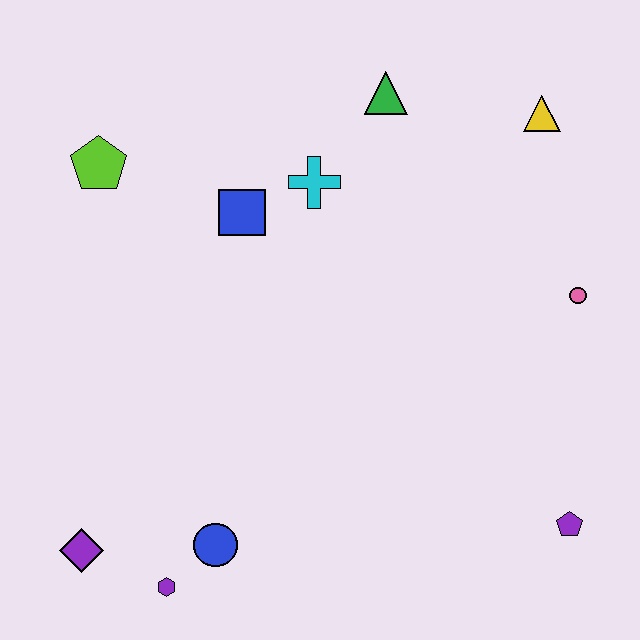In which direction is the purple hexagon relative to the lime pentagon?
The purple hexagon is below the lime pentagon.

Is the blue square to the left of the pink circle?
Yes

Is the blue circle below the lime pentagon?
Yes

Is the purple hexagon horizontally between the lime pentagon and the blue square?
Yes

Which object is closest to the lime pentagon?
The blue square is closest to the lime pentagon.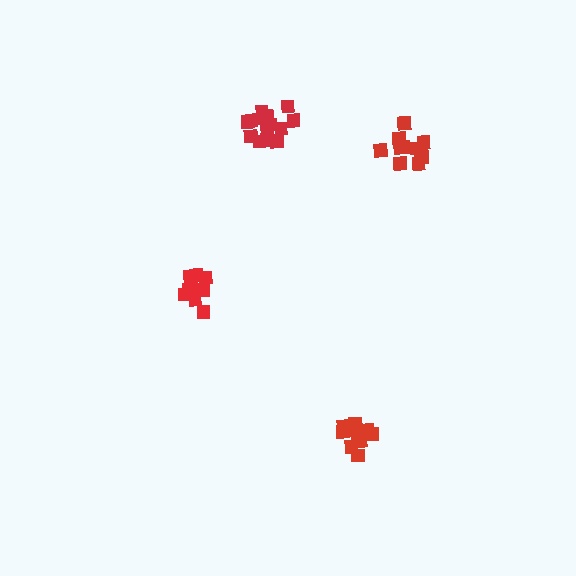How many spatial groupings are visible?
There are 4 spatial groupings.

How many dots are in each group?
Group 1: 8 dots, Group 2: 14 dots, Group 3: 11 dots, Group 4: 11 dots (44 total).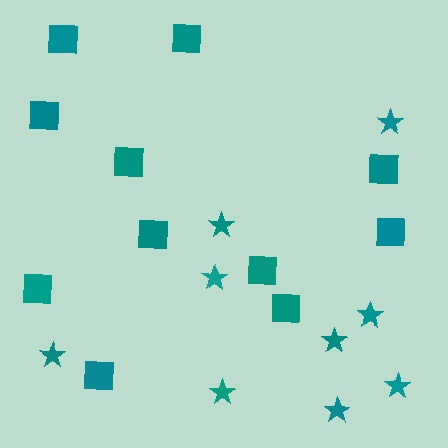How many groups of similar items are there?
There are 2 groups: one group of squares (11) and one group of stars (9).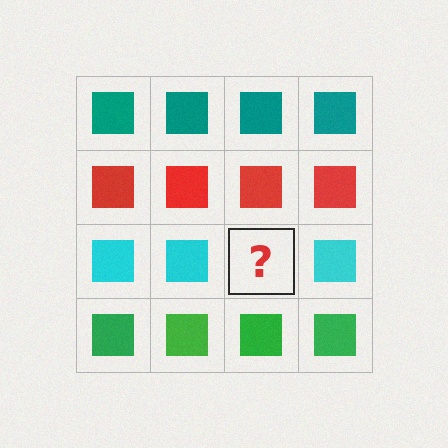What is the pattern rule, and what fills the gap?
The rule is that each row has a consistent color. The gap should be filled with a cyan square.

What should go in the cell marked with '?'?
The missing cell should contain a cyan square.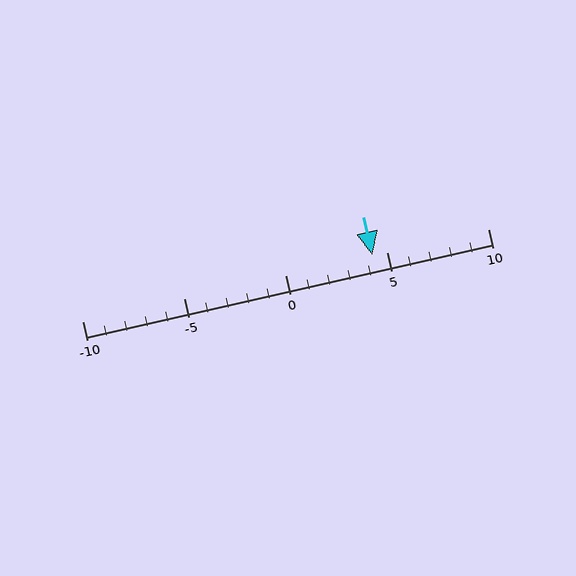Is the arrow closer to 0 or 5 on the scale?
The arrow is closer to 5.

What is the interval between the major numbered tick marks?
The major tick marks are spaced 5 units apart.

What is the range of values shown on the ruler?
The ruler shows values from -10 to 10.